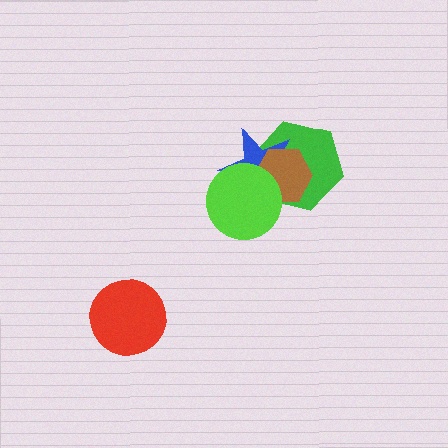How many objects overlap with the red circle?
0 objects overlap with the red circle.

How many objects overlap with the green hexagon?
3 objects overlap with the green hexagon.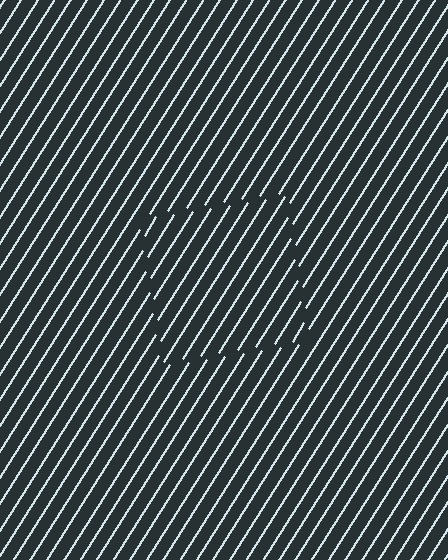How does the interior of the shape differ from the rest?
The interior of the shape contains the same grating, shifted by half a period — the contour is defined by the phase discontinuity where line-ends from the inner and outer gratings abut.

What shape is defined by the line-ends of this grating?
An illusory square. The interior of the shape contains the same grating, shifted by half a period — the contour is defined by the phase discontinuity where line-ends from the inner and outer gratings abut.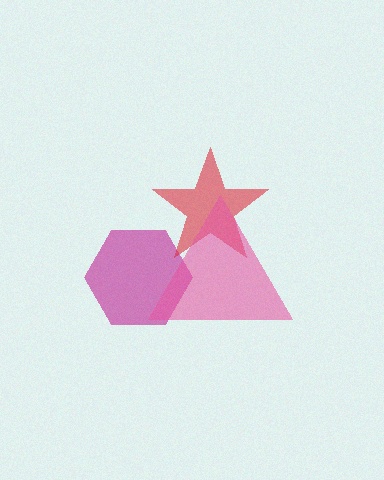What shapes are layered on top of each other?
The layered shapes are: a magenta hexagon, a red star, a pink triangle.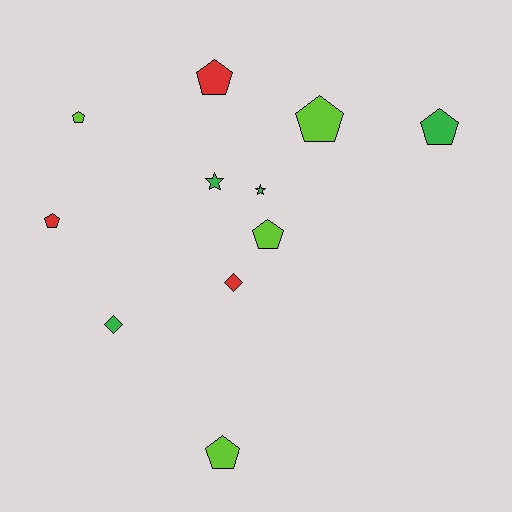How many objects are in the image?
There are 11 objects.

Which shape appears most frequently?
Pentagon, with 7 objects.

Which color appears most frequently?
Lime, with 4 objects.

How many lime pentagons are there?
There are 4 lime pentagons.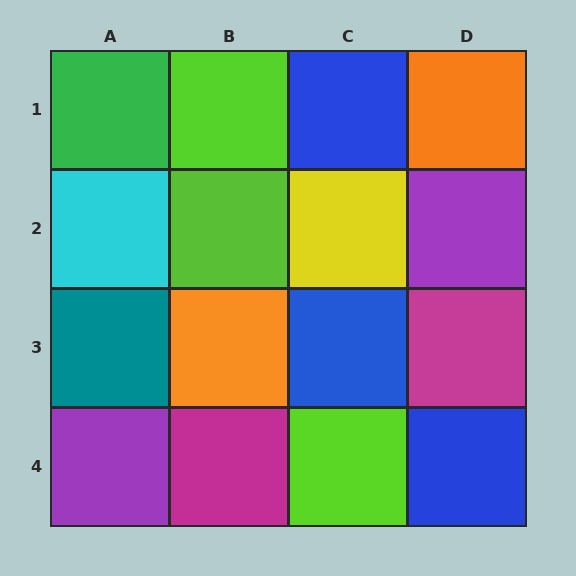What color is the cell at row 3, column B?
Orange.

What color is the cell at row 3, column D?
Magenta.